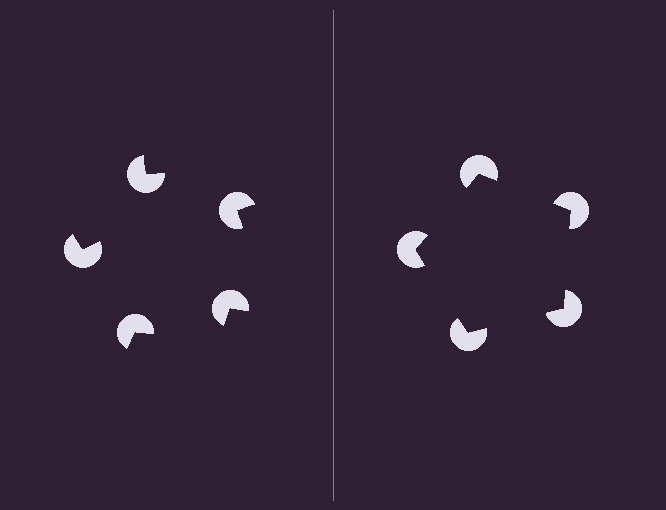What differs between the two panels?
The pac-man discs are positioned identically on both sides; only the wedge orientations differ. On the right they align to a pentagon; on the left they are misaligned.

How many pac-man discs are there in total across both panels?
10 — 5 on each side.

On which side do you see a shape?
An illusory pentagon appears on the right side. On the left side the wedge cuts are rotated, so no coherent shape forms.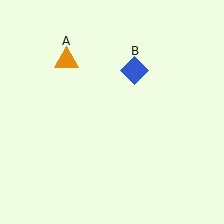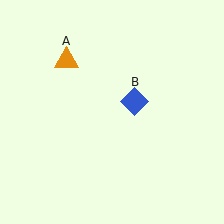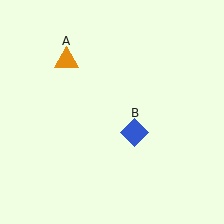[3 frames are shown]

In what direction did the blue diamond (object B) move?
The blue diamond (object B) moved down.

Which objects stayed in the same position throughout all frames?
Orange triangle (object A) remained stationary.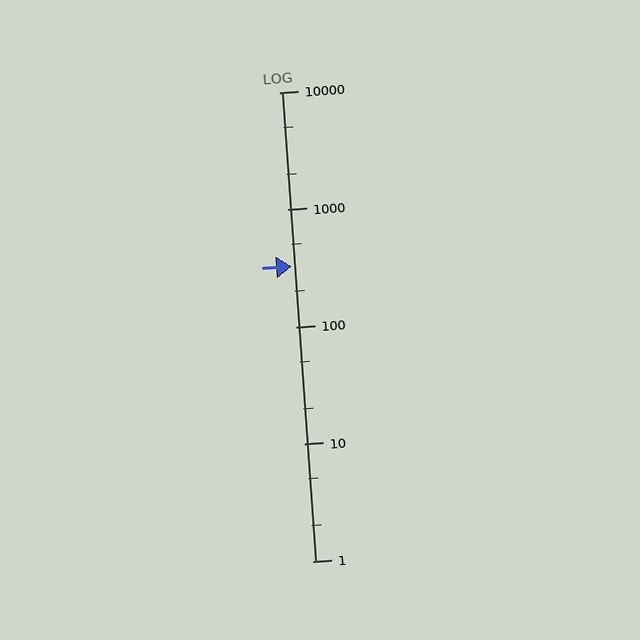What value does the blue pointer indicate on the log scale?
The pointer indicates approximately 330.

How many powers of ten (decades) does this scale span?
The scale spans 4 decades, from 1 to 10000.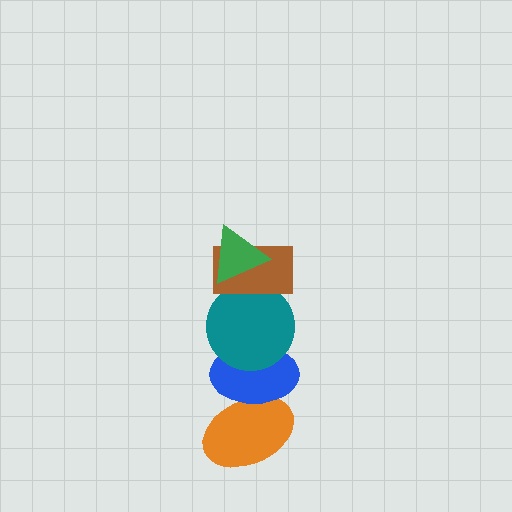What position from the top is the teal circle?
The teal circle is 3rd from the top.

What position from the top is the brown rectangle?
The brown rectangle is 2nd from the top.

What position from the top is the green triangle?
The green triangle is 1st from the top.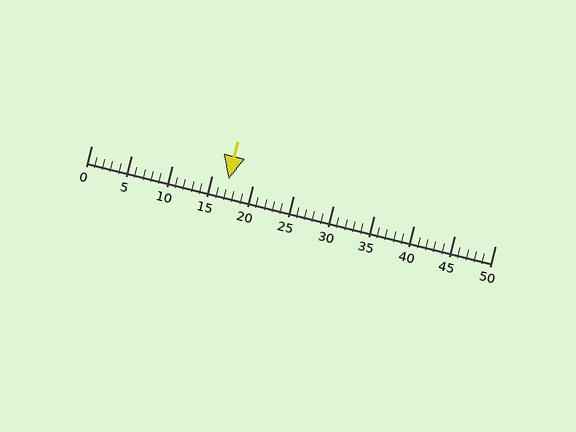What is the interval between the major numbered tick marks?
The major tick marks are spaced 5 units apart.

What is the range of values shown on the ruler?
The ruler shows values from 0 to 50.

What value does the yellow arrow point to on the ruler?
The yellow arrow points to approximately 17.